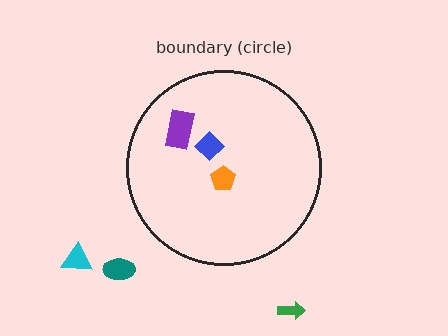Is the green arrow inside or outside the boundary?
Outside.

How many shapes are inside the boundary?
3 inside, 3 outside.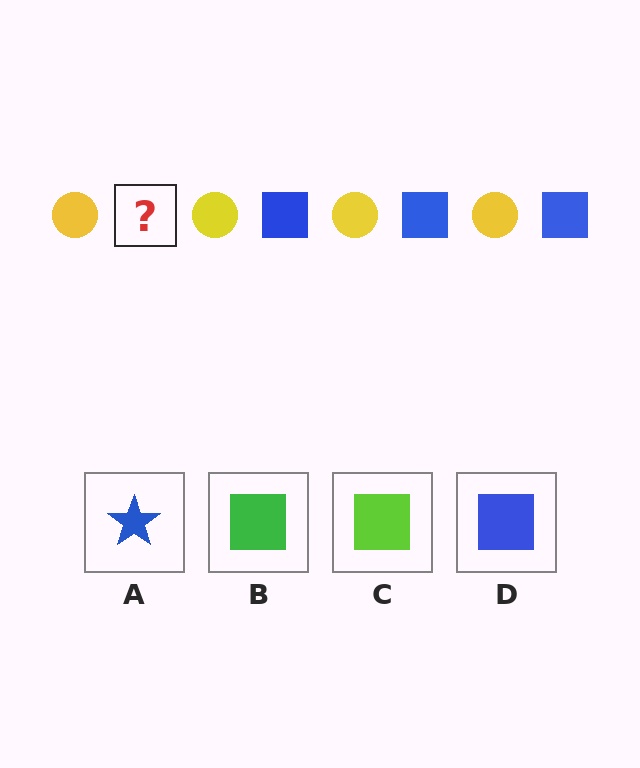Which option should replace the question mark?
Option D.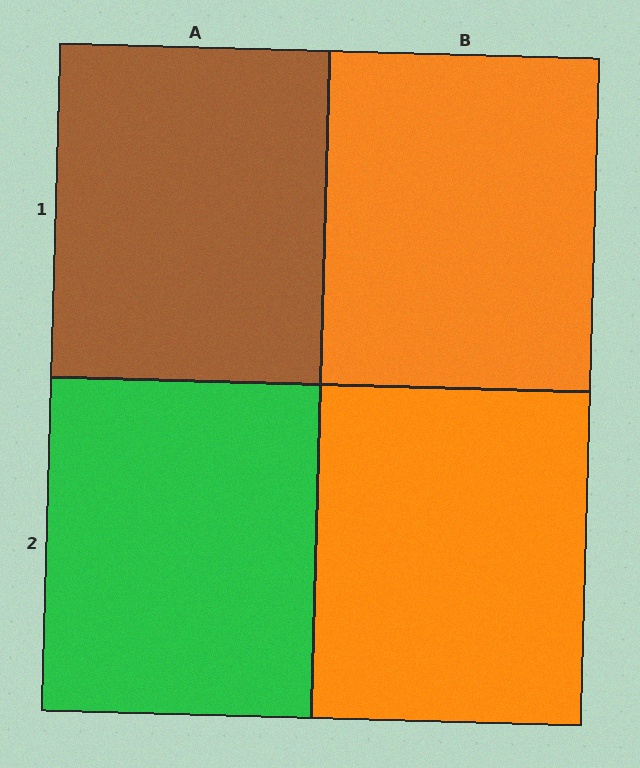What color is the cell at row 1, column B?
Orange.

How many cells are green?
1 cell is green.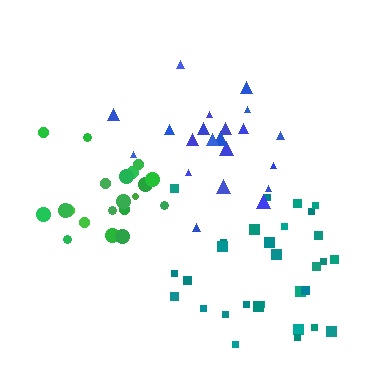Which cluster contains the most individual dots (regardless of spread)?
Teal (30).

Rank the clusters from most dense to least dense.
green, teal, blue.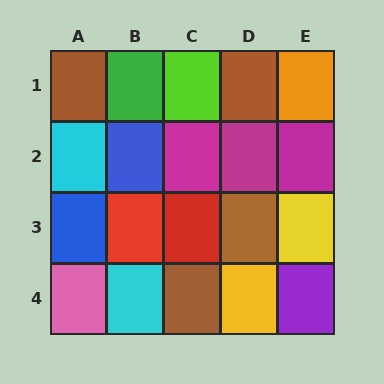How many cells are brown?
4 cells are brown.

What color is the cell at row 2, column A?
Cyan.